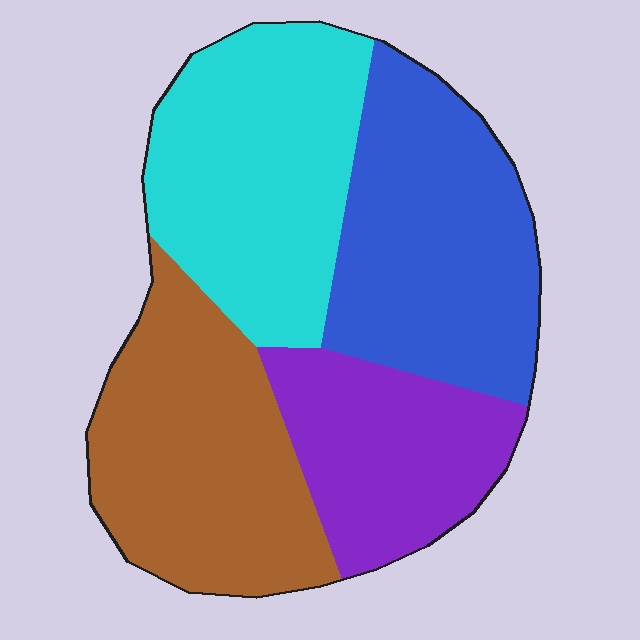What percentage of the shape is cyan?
Cyan covers roughly 25% of the shape.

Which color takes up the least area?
Purple, at roughly 20%.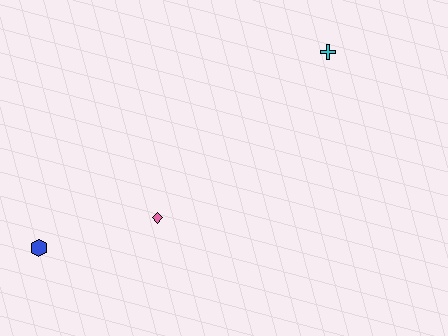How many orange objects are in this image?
There are no orange objects.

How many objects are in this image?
There are 3 objects.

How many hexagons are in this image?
There is 1 hexagon.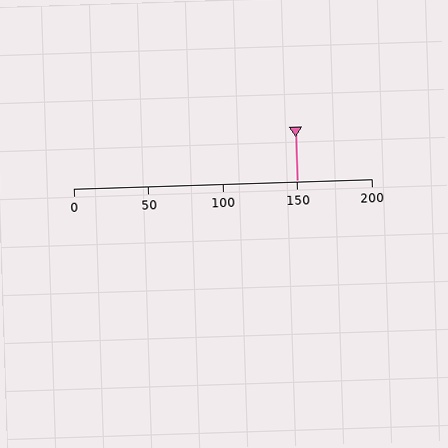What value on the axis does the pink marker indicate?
The marker indicates approximately 150.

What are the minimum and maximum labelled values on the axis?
The axis runs from 0 to 200.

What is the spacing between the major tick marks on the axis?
The major ticks are spaced 50 apart.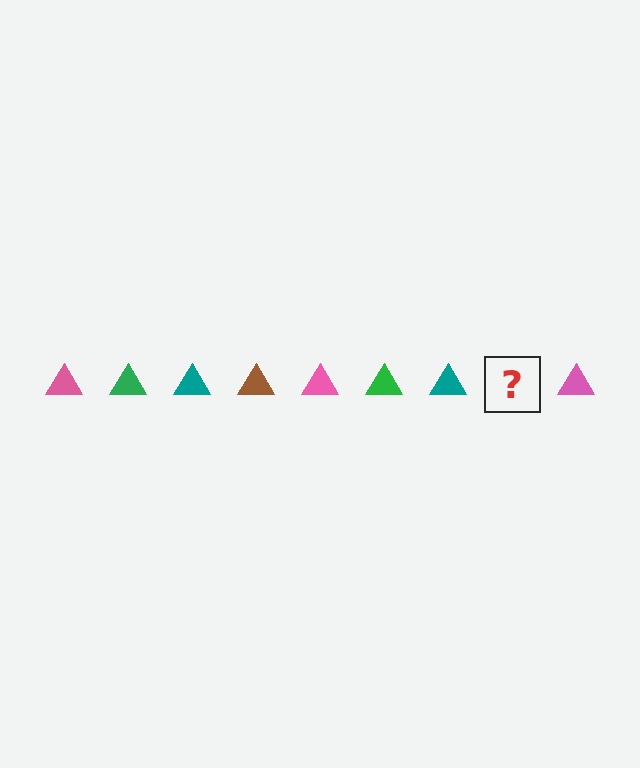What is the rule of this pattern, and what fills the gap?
The rule is that the pattern cycles through pink, green, teal, brown triangles. The gap should be filled with a brown triangle.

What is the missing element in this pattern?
The missing element is a brown triangle.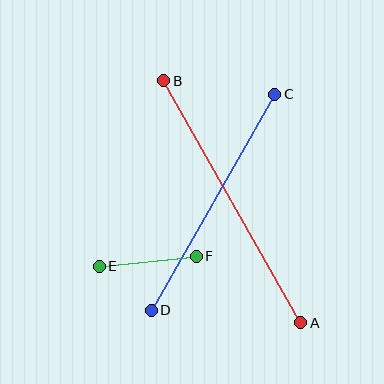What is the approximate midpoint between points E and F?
The midpoint is at approximately (148, 261) pixels.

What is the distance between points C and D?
The distance is approximately 249 pixels.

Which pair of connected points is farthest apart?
Points A and B are farthest apart.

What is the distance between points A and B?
The distance is approximately 278 pixels.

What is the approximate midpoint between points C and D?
The midpoint is at approximately (213, 202) pixels.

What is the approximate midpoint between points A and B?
The midpoint is at approximately (232, 202) pixels.